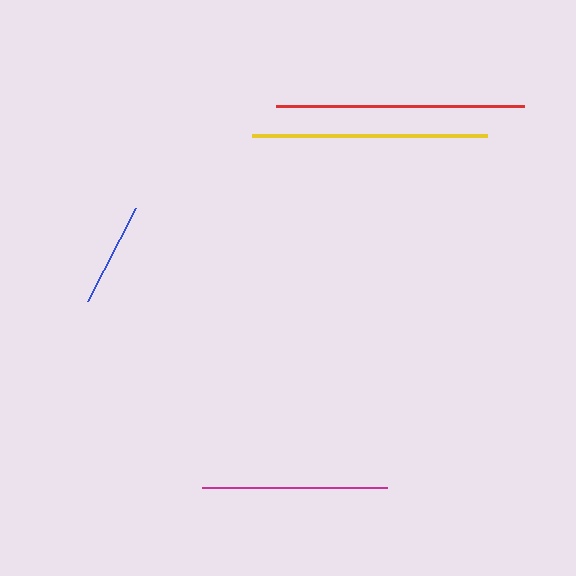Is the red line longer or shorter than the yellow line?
The red line is longer than the yellow line.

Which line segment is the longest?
The red line is the longest at approximately 248 pixels.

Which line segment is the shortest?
The blue line is the shortest at approximately 105 pixels.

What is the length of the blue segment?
The blue segment is approximately 105 pixels long.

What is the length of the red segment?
The red segment is approximately 248 pixels long.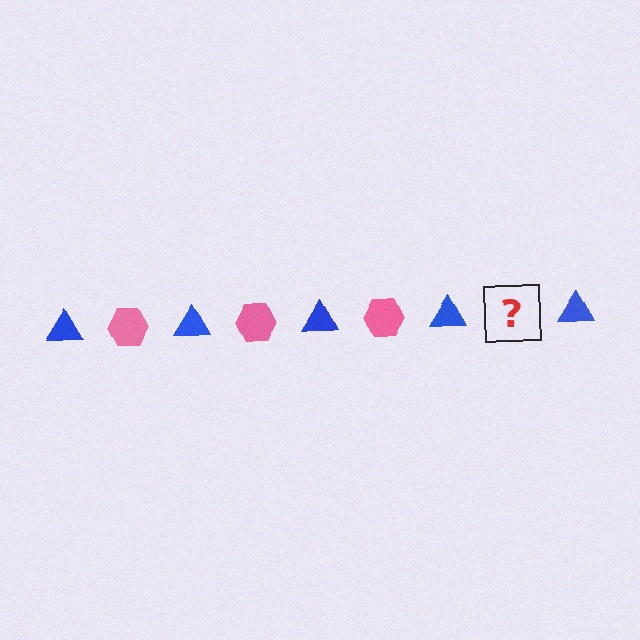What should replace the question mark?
The question mark should be replaced with a pink hexagon.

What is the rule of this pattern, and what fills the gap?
The rule is that the pattern alternates between blue triangle and pink hexagon. The gap should be filled with a pink hexagon.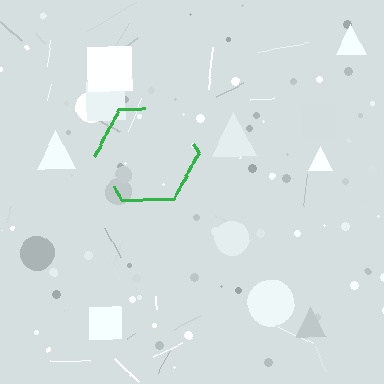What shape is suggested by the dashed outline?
The dashed outline suggests a hexagon.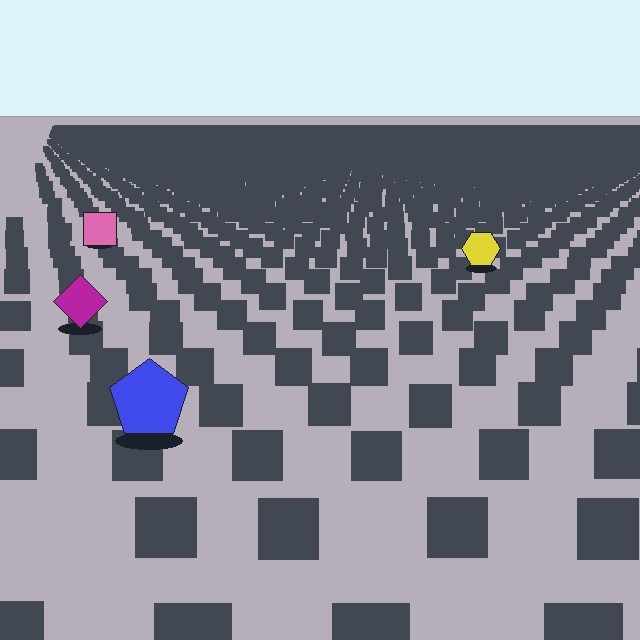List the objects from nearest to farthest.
From nearest to farthest: the blue pentagon, the magenta diamond, the yellow hexagon, the pink square.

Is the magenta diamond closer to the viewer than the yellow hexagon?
Yes. The magenta diamond is closer — you can tell from the texture gradient: the ground texture is coarser near it.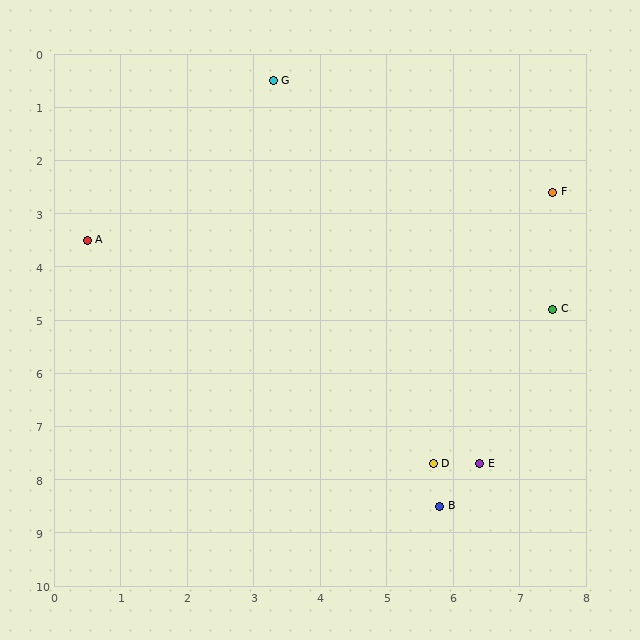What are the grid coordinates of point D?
Point D is at approximately (5.7, 7.7).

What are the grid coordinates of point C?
Point C is at approximately (7.5, 4.8).